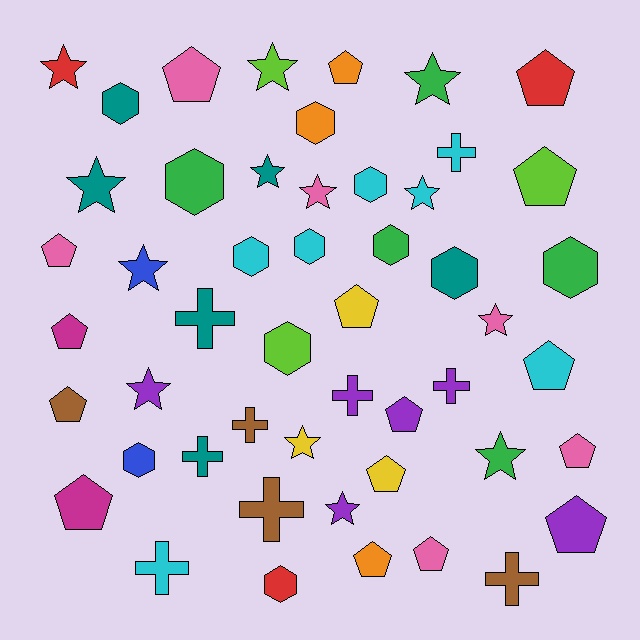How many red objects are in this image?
There are 3 red objects.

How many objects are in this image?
There are 50 objects.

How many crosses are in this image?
There are 9 crosses.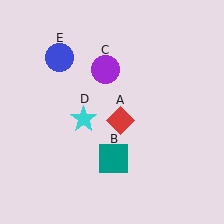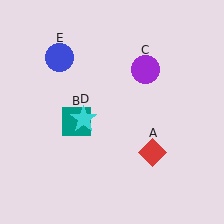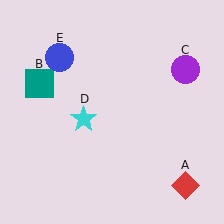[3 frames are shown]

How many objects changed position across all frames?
3 objects changed position: red diamond (object A), teal square (object B), purple circle (object C).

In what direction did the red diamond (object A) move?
The red diamond (object A) moved down and to the right.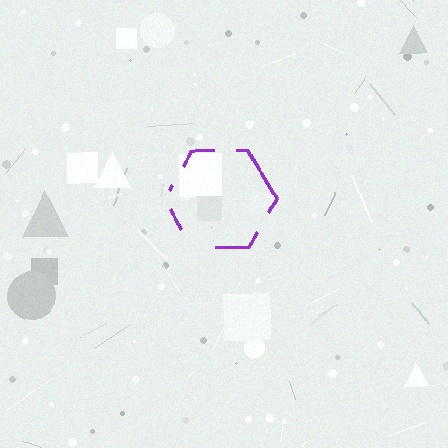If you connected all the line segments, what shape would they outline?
They would outline a hexagon.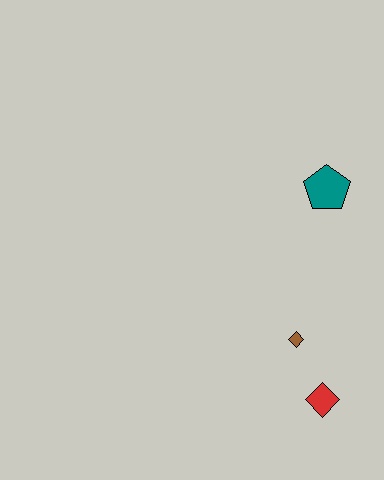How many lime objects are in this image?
There are no lime objects.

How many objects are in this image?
There are 3 objects.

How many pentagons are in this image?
There is 1 pentagon.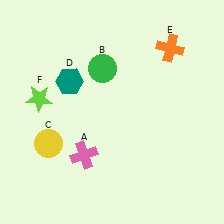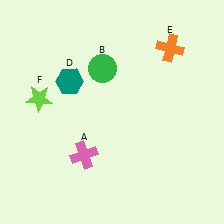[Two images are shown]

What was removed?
The yellow circle (C) was removed in Image 2.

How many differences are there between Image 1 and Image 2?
There is 1 difference between the two images.